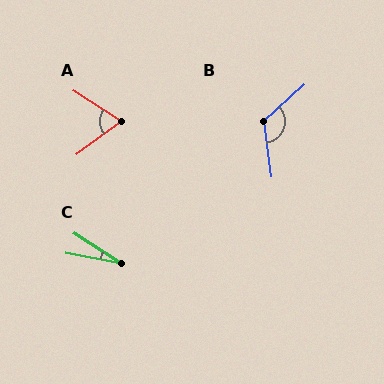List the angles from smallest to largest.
C (22°), A (69°), B (124°).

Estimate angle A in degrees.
Approximately 69 degrees.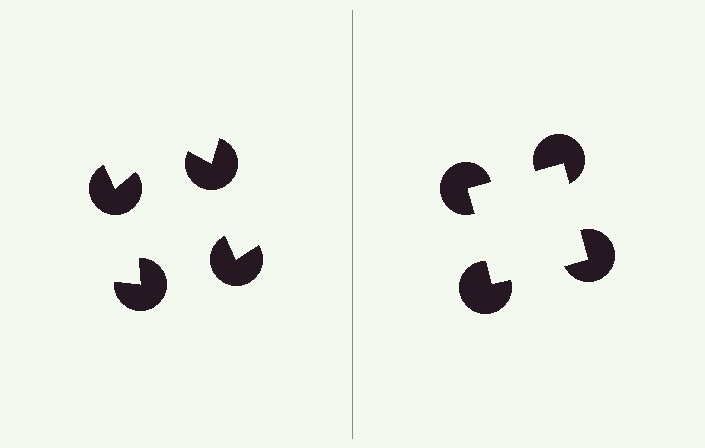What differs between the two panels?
The pac-man discs are positioned identically on both sides; only the wedge orientations differ. On the right they align to a square; on the left they are misaligned.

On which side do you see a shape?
An illusory square appears on the right side. On the left side the wedge cuts are rotated, so no coherent shape forms.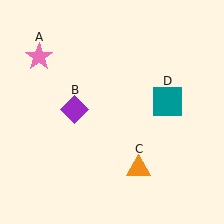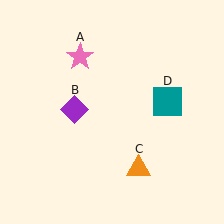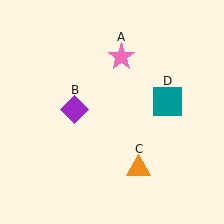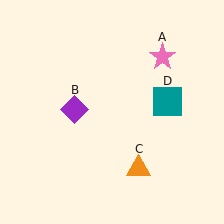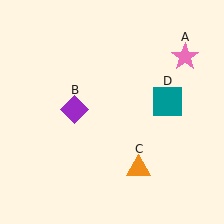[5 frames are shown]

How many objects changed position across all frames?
1 object changed position: pink star (object A).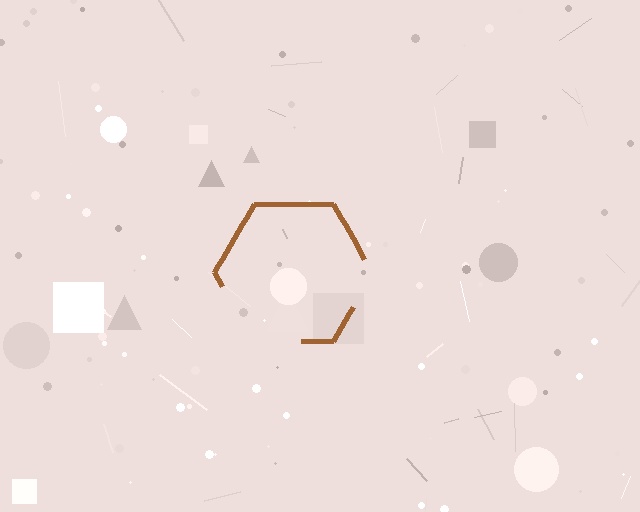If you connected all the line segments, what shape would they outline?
They would outline a hexagon.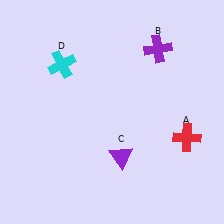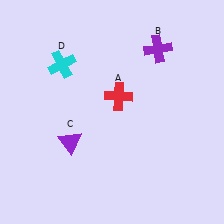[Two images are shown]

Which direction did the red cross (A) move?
The red cross (A) moved left.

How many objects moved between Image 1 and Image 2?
2 objects moved between the two images.